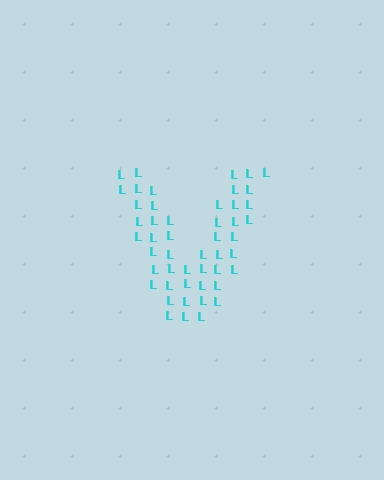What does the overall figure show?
The overall figure shows the letter V.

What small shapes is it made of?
It is made of small letter L's.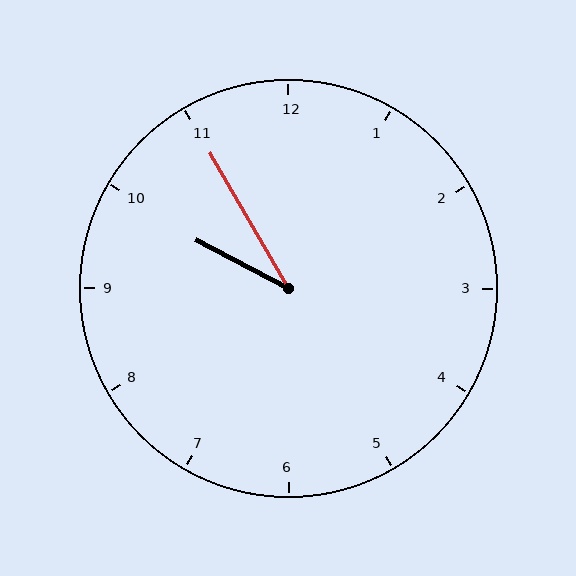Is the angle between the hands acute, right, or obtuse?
It is acute.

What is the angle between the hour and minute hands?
Approximately 32 degrees.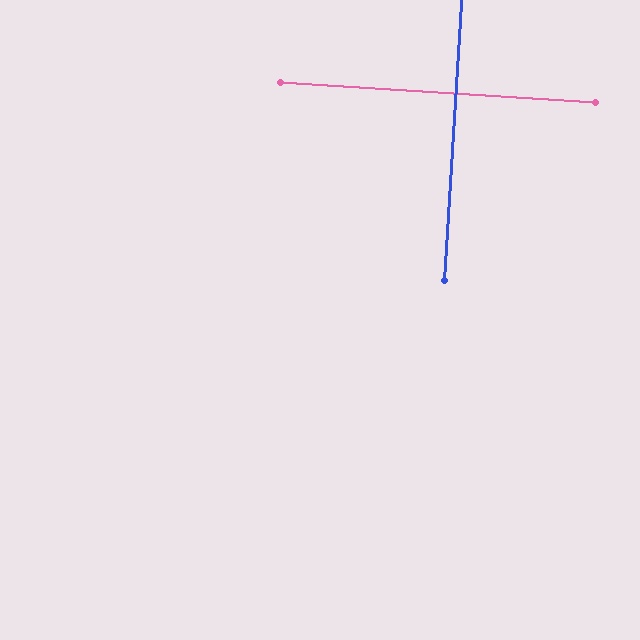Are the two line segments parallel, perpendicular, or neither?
Perpendicular — they meet at approximately 90°.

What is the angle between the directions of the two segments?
Approximately 90 degrees.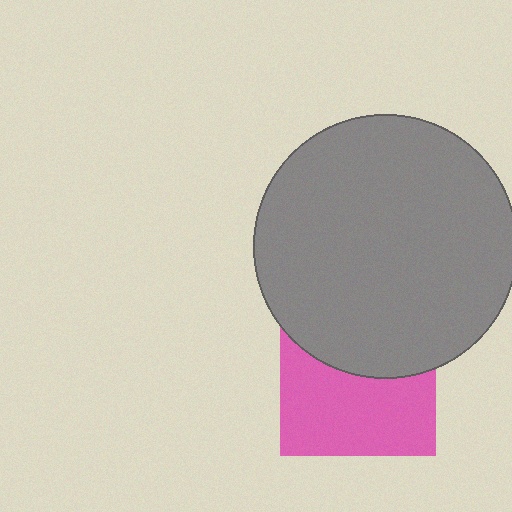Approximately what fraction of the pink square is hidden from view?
Roughly 43% of the pink square is hidden behind the gray circle.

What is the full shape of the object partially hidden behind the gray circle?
The partially hidden object is a pink square.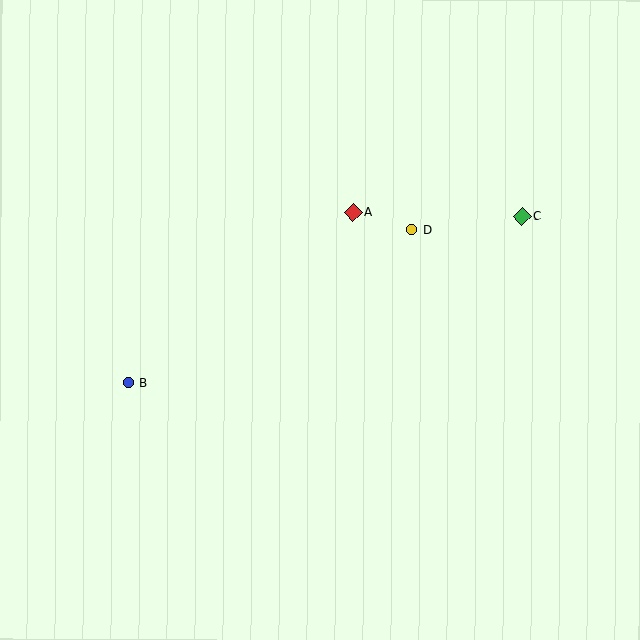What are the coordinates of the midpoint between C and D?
The midpoint between C and D is at (467, 223).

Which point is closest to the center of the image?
Point A at (353, 213) is closest to the center.